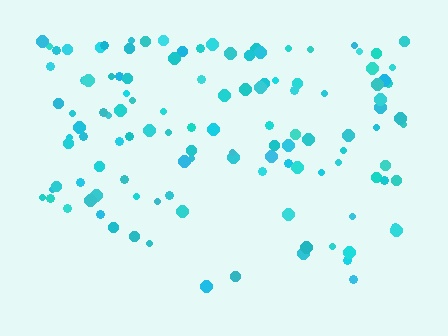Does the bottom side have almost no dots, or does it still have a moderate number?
Still a moderate number, just noticeably fewer than the top.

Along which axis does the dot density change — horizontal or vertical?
Vertical.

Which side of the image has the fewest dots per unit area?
The bottom.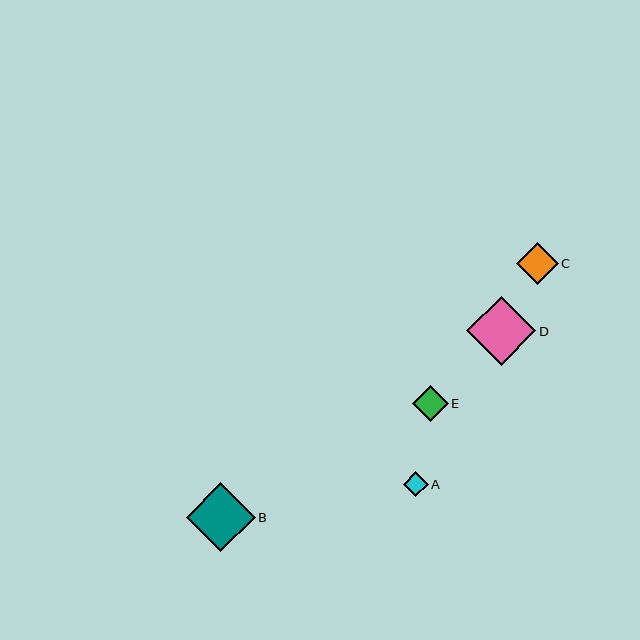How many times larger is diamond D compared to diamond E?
Diamond D is approximately 1.9 times the size of diamond E.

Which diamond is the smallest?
Diamond A is the smallest with a size of approximately 25 pixels.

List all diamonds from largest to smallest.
From largest to smallest: B, D, C, E, A.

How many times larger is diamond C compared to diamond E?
Diamond C is approximately 1.2 times the size of diamond E.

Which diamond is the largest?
Diamond B is the largest with a size of approximately 69 pixels.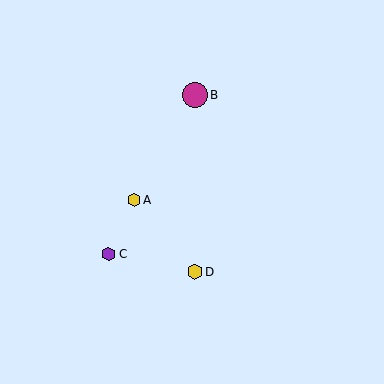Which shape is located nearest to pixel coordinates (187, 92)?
The magenta circle (labeled B) at (195, 95) is nearest to that location.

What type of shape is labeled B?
Shape B is a magenta circle.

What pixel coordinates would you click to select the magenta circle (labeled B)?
Click at (195, 95) to select the magenta circle B.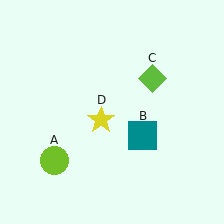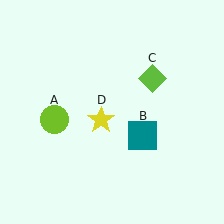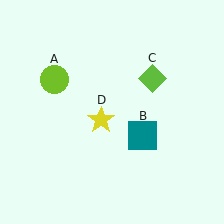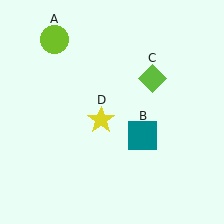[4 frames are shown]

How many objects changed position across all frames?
1 object changed position: lime circle (object A).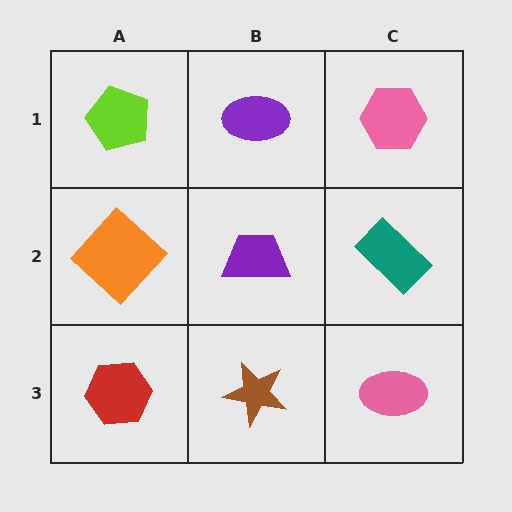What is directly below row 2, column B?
A brown star.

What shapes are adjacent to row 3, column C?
A teal rectangle (row 2, column C), a brown star (row 3, column B).